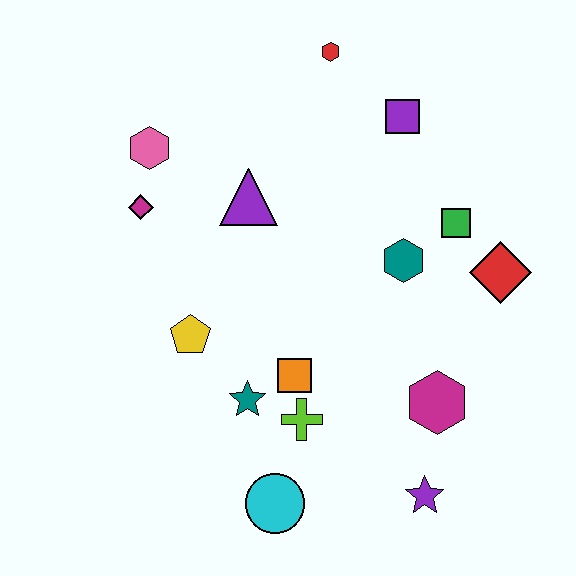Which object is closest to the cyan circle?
The lime cross is closest to the cyan circle.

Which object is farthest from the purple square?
The cyan circle is farthest from the purple square.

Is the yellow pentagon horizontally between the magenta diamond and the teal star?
Yes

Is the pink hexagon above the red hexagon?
No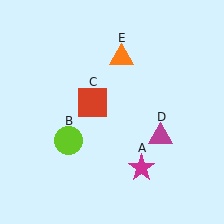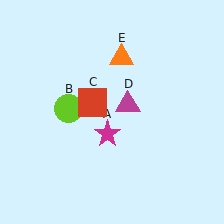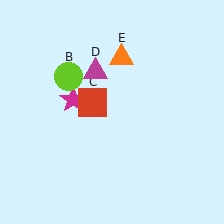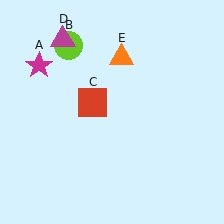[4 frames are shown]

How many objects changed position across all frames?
3 objects changed position: magenta star (object A), lime circle (object B), magenta triangle (object D).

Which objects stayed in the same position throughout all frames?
Red square (object C) and orange triangle (object E) remained stationary.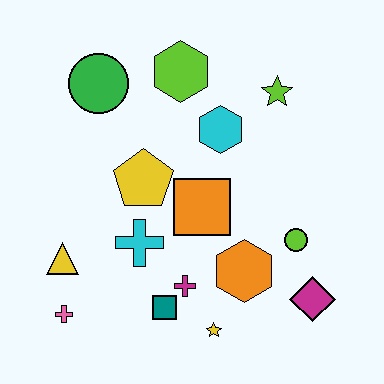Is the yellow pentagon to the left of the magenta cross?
Yes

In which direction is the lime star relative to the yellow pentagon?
The lime star is to the right of the yellow pentagon.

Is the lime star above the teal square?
Yes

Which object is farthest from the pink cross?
The lime star is farthest from the pink cross.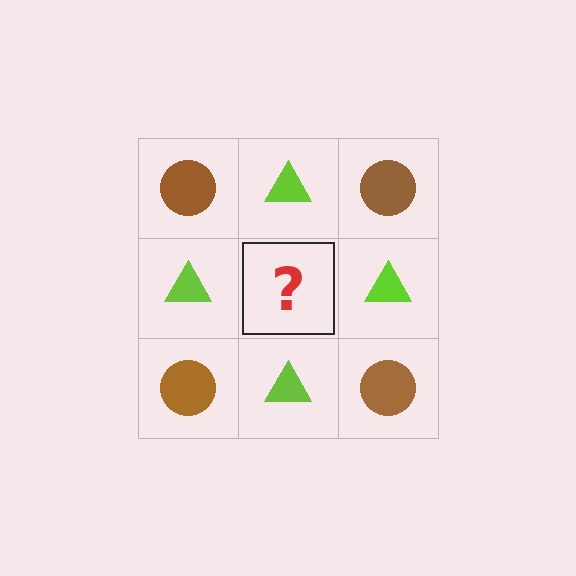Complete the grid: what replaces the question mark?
The question mark should be replaced with a brown circle.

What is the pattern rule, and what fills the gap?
The rule is that it alternates brown circle and lime triangle in a checkerboard pattern. The gap should be filled with a brown circle.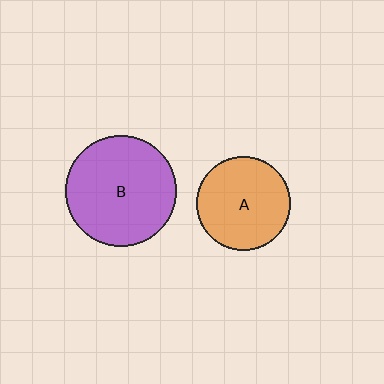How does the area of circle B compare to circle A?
Approximately 1.4 times.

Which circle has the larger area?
Circle B (purple).